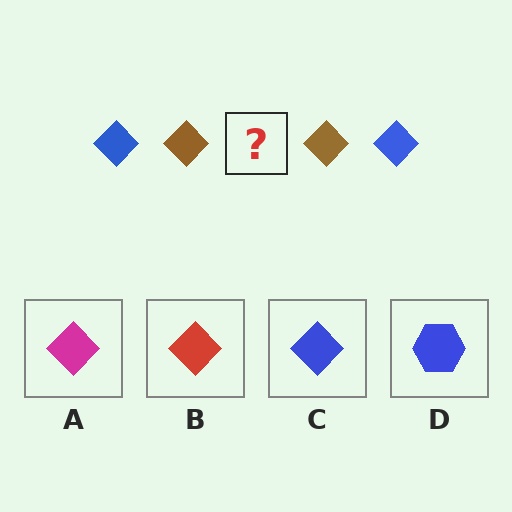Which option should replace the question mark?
Option C.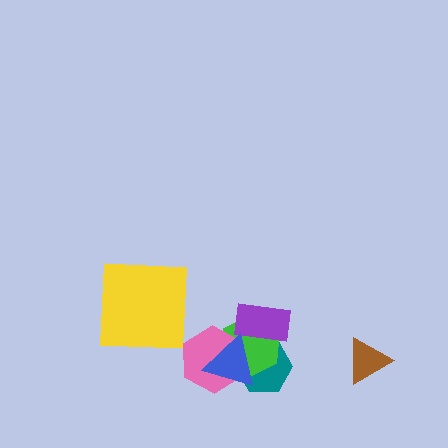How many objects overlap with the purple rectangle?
3 objects overlap with the purple rectangle.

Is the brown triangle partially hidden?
No, no other shape covers it.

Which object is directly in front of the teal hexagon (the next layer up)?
The green hexagon is directly in front of the teal hexagon.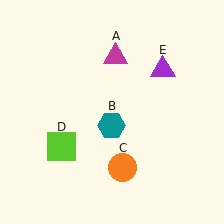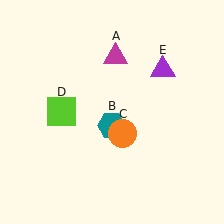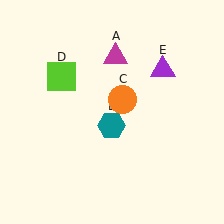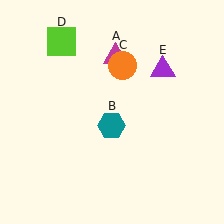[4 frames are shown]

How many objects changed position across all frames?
2 objects changed position: orange circle (object C), lime square (object D).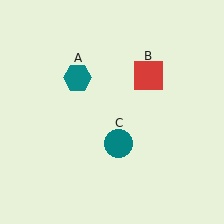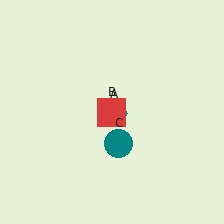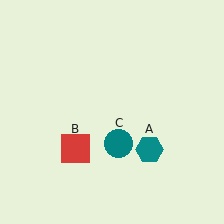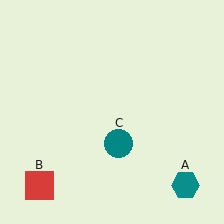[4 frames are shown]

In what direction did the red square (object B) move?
The red square (object B) moved down and to the left.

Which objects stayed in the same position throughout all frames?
Teal circle (object C) remained stationary.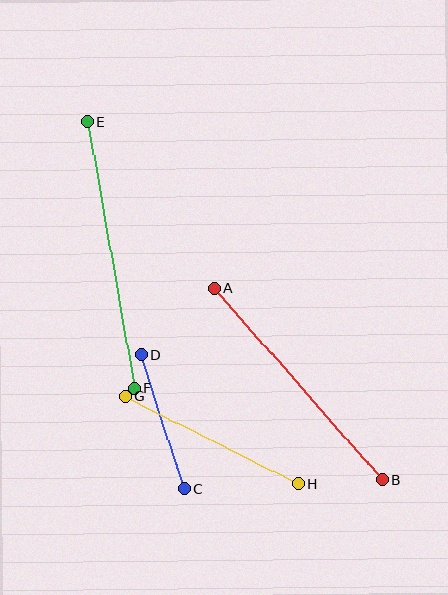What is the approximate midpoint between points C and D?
The midpoint is at approximately (163, 422) pixels.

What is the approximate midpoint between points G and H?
The midpoint is at approximately (212, 440) pixels.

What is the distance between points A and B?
The distance is approximately 255 pixels.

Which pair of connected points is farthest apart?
Points E and F are farthest apart.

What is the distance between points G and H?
The distance is approximately 194 pixels.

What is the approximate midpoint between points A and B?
The midpoint is at approximately (298, 384) pixels.